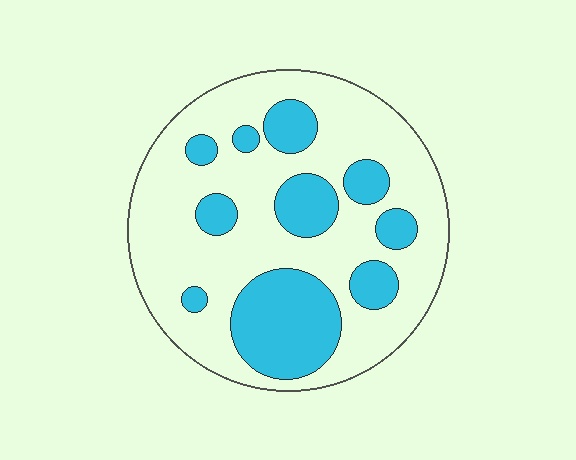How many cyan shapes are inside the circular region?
10.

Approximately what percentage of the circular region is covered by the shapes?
Approximately 30%.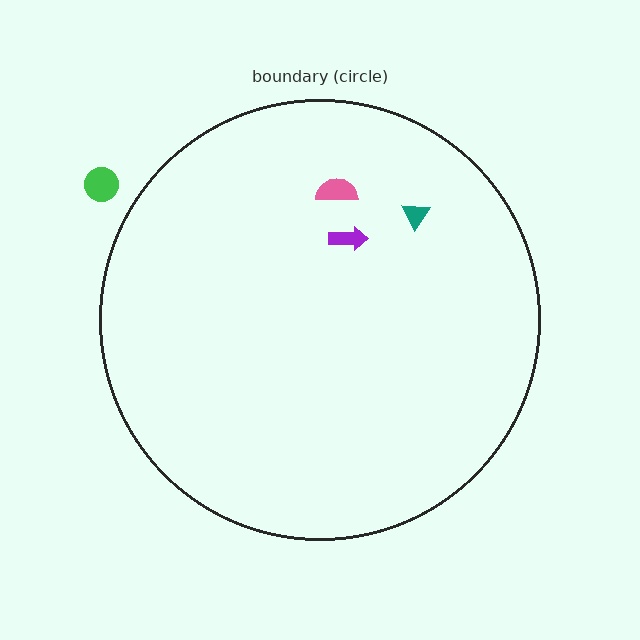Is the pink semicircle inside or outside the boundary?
Inside.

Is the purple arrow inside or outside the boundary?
Inside.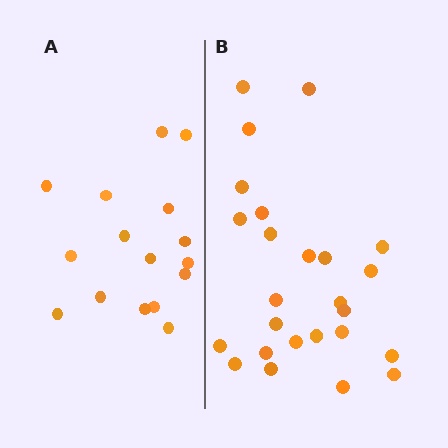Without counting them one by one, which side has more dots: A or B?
Region B (the right region) has more dots.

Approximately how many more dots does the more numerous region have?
Region B has roughly 8 or so more dots than region A.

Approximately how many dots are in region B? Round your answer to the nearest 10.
About 20 dots. (The exact count is 25, which rounds to 20.)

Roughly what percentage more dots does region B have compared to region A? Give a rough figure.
About 55% more.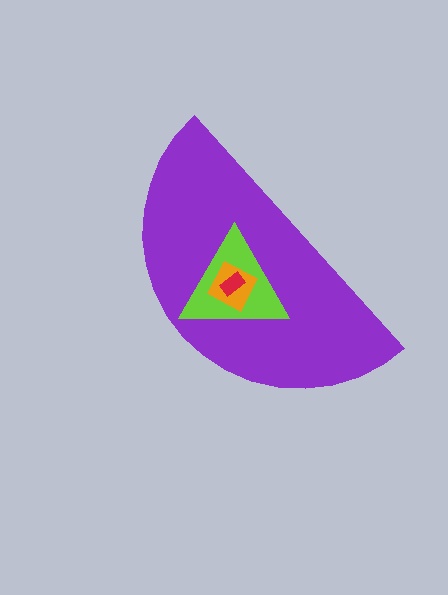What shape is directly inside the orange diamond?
The red rectangle.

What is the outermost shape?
The purple semicircle.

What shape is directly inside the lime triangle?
The orange diamond.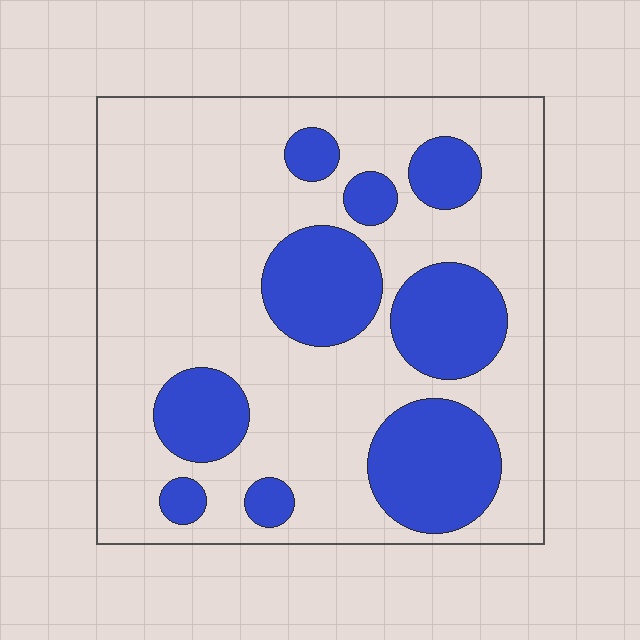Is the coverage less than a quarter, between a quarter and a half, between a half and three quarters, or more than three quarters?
Between a quarter and a half.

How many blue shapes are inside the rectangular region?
9.